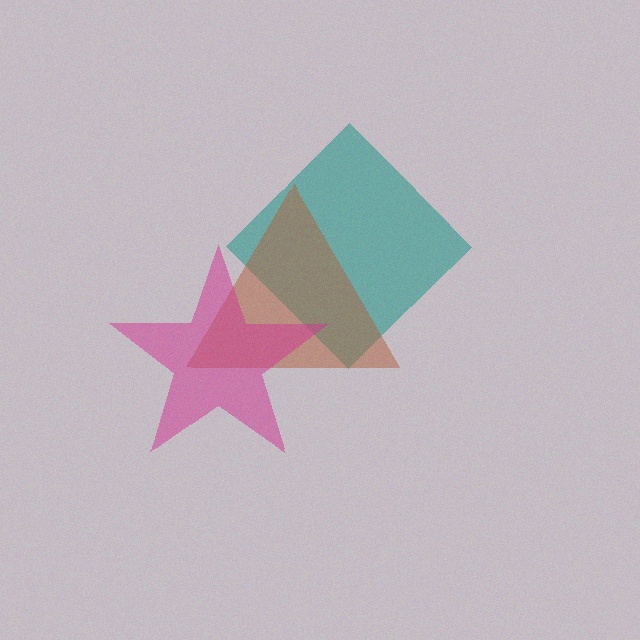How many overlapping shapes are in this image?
There are 3 overlapping shapes in the image.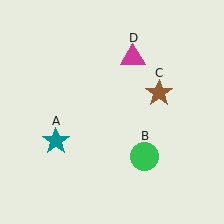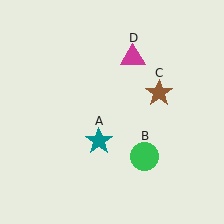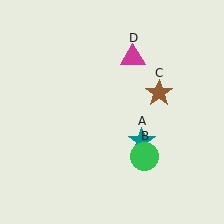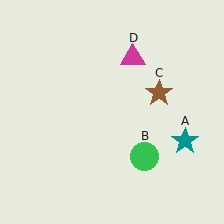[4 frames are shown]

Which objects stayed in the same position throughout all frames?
Green circle (object B) and brown star (object C) and magenta triangle (object D) remained stationary.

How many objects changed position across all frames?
1 object changed position: teal star (object A).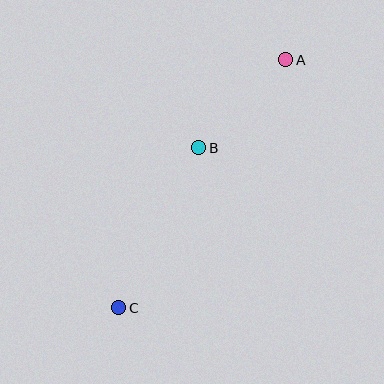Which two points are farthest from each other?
Points A and C are farthest from each other.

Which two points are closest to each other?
Points A and B are closest to each other.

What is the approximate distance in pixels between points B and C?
The distance between B and C is approximately 179 pixels.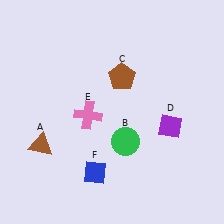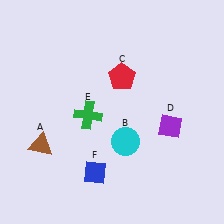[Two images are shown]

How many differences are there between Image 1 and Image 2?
There are 3 differences between the two images.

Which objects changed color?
B changed from green to cyan. C changed from brown to red. E changed from pink to green.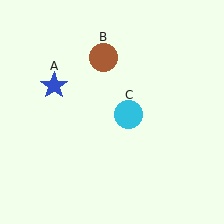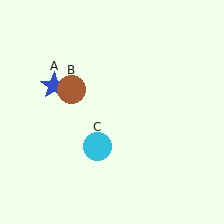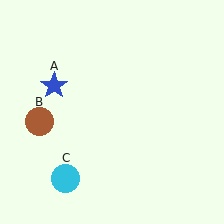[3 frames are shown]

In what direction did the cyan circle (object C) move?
The cyan circle (object C) moved down and to the left.